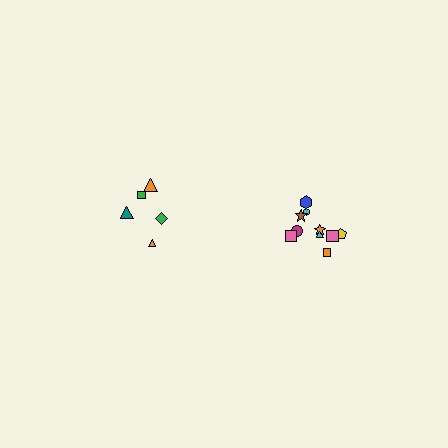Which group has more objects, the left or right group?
The right group.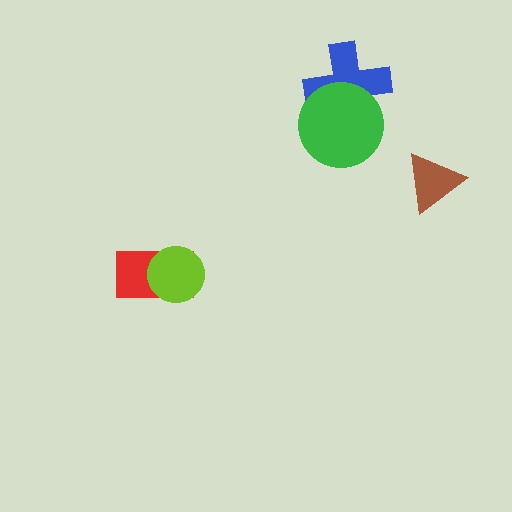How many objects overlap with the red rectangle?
1 object overlaps with the red rectangle.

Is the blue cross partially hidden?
Yes, it is partially covered by another shape.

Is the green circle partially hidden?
No, no other shape covers it.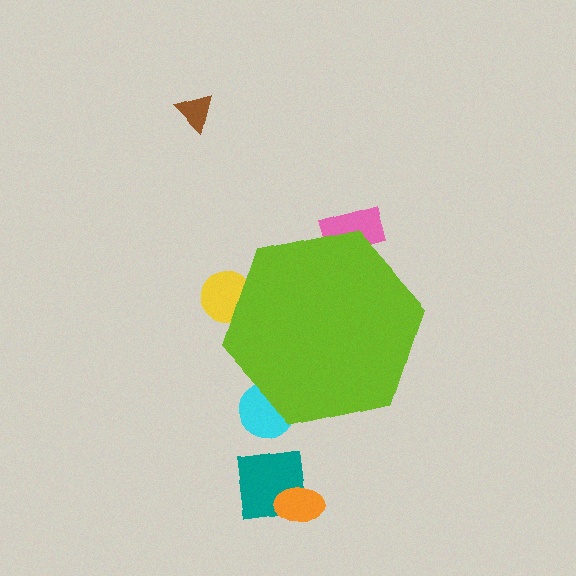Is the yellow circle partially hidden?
Yes, the yellow circle is partially hidden behind the lime hexagon.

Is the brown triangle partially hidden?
No, the brown triangle is fully visible.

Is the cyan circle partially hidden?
Yes, the cyan circle is partially hidden behind the lime hexagon.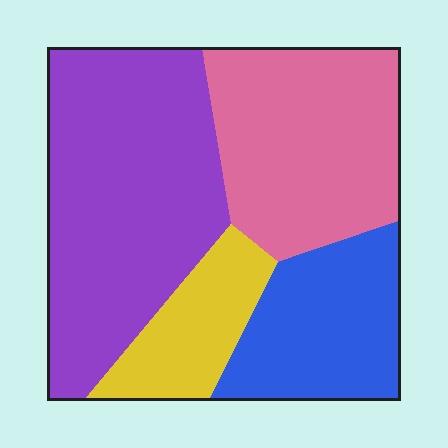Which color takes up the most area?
Purple, at roughly 40%.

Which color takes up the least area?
Yellow, at roughly 15%.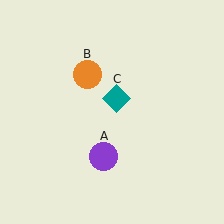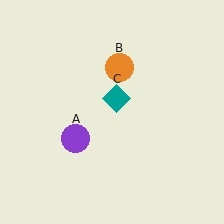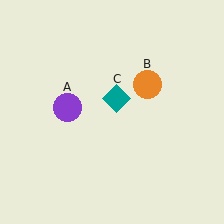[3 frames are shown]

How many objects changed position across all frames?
2 objects changed position: purple circle (object A), orange circle (object B).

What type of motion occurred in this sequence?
The purple circle (object A), orange circle (object B) rotated clockwise around the center of the scene.